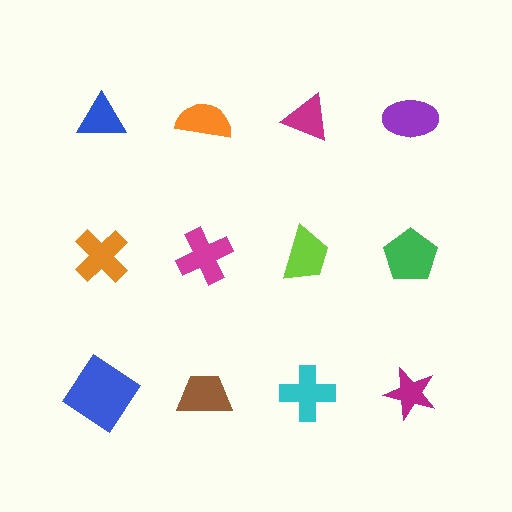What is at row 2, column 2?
A magenta cross.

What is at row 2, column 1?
An orange cross.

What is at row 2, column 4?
A green pentagon.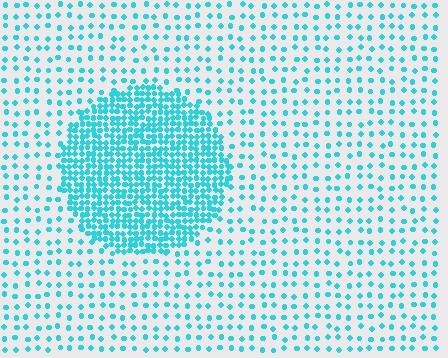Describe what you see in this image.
The image contains small cyan elements arranged at two different densities. A circle-shaped region is visible where the elements are more densely packed than the surrounding area.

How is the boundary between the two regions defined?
The boundary is defined by a change in element density (approximately 3.1x ratio). All elements are the same color, size, and shape.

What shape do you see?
I see a circle.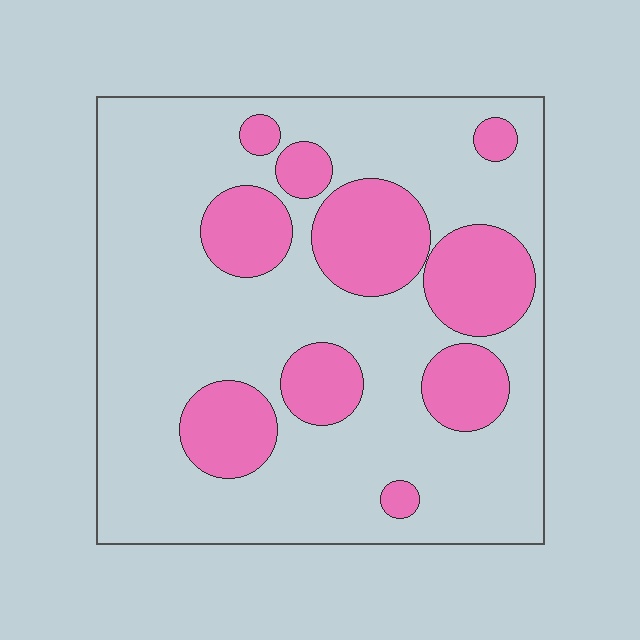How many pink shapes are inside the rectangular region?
10.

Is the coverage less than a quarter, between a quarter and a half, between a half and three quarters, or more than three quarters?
Between a quarter and a half.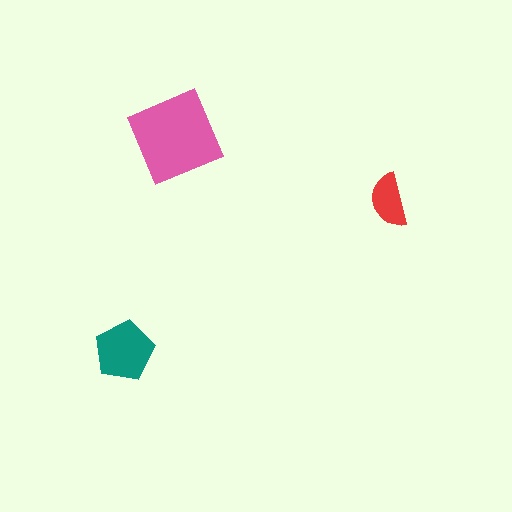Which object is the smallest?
The red semicircle.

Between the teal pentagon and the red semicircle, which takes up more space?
The teal pentagon.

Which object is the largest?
The pink diamond.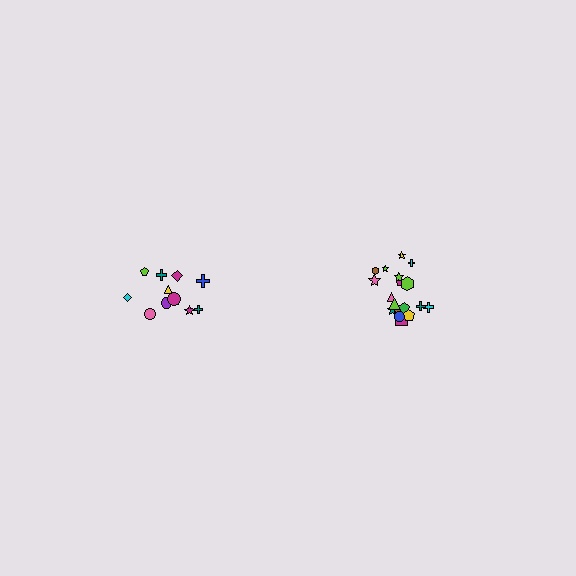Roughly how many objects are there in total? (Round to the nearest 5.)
Roughly 30 objects in total.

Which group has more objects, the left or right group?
The right group.